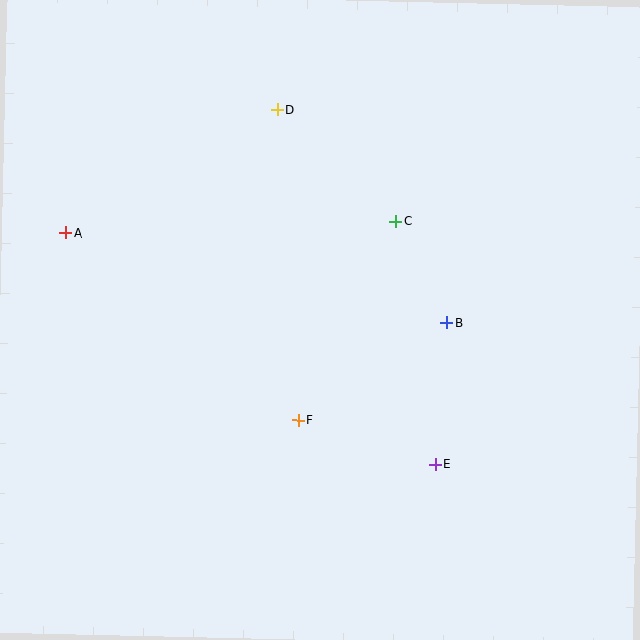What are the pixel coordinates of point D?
Point D is at (277, 110).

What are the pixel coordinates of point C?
Point C is at (396, 221).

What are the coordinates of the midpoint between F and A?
The midpoint between F and A is at (182, 327).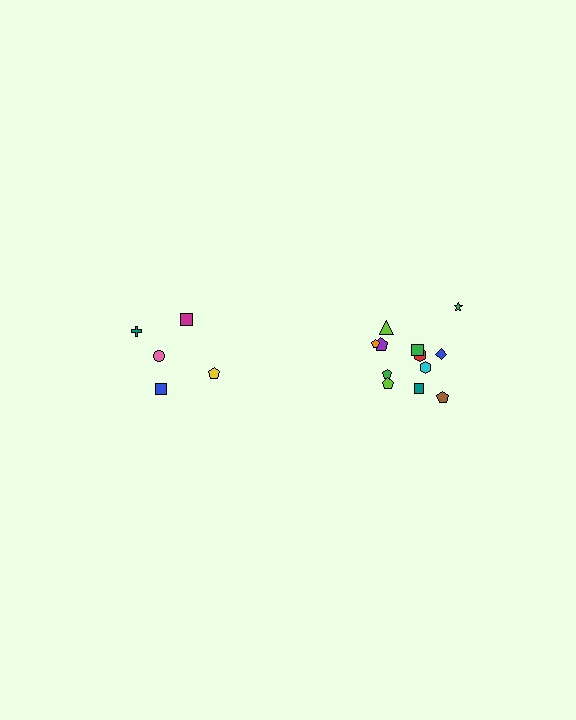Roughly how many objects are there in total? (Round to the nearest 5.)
Roughly 15 objects in total.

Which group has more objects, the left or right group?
The right group.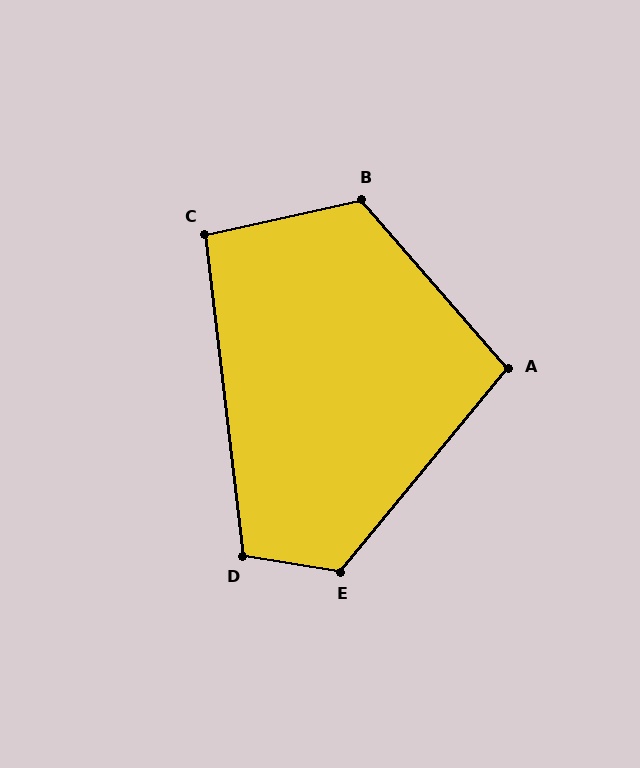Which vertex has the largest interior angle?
E, at approximately 121 degrees.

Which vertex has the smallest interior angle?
C, at approximately 96 degrees.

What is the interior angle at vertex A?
Approximately 99 degrees (obtuse).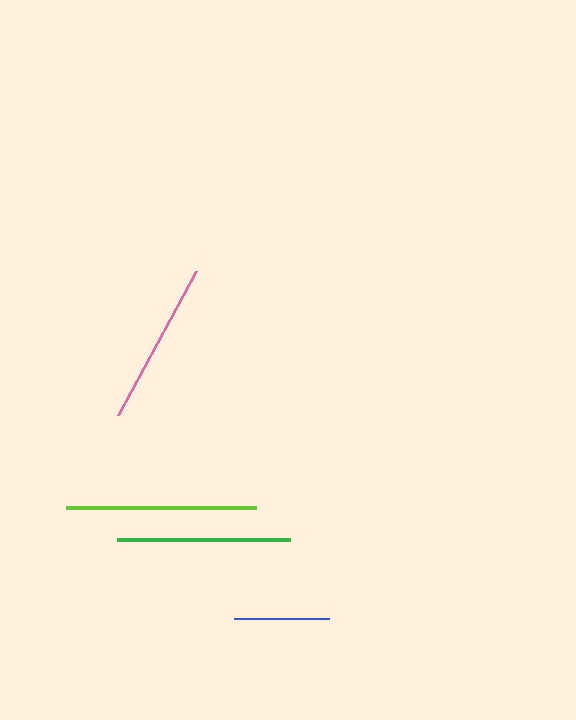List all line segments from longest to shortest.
From longest to shortest: lime, green, pink, blue.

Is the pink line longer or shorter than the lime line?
The lime line is longer than the pink line.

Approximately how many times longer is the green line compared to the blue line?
The green line is approximately 1.8 times the length of the blue line.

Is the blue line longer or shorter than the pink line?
The pink line is longer than the blue line.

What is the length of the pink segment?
The pink segment is approximately 163 pixels long.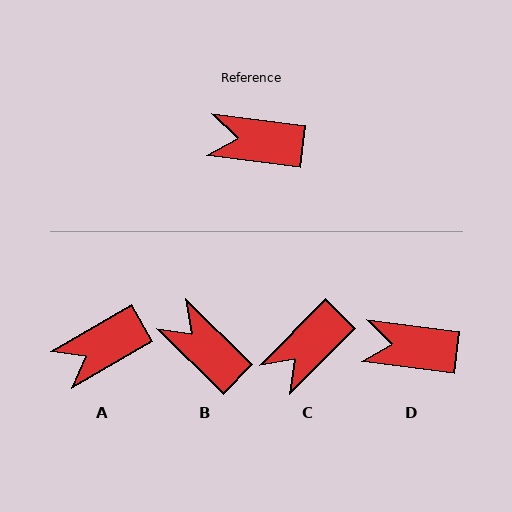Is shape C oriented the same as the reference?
No, it is off by about 52 degrees.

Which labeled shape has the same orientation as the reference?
D.